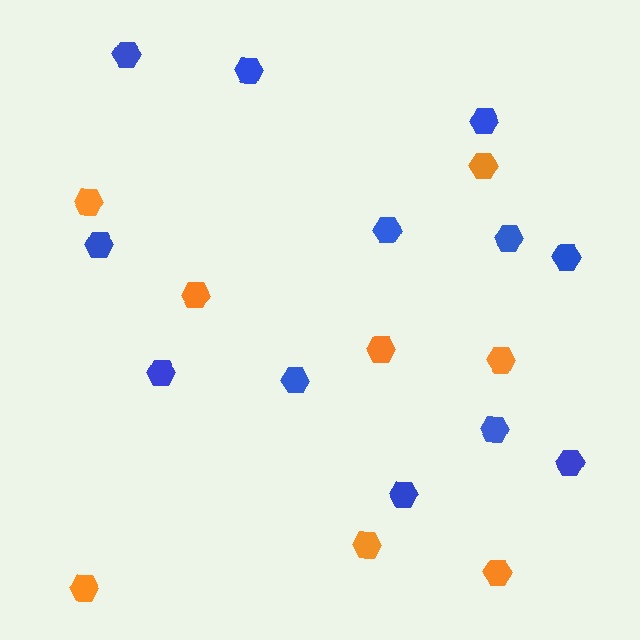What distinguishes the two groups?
There are 2 groups: one group of blue hexagons (12) and one group of orange hexagons (8).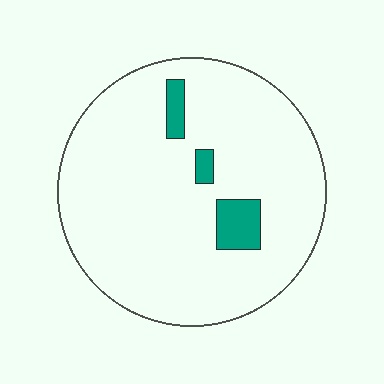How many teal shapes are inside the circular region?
3.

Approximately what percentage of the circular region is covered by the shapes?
Approximately 5%.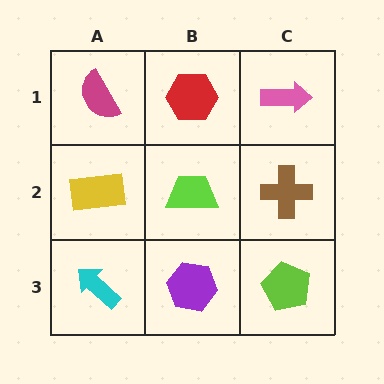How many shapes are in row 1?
3 shapes.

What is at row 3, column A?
A cyan arrow.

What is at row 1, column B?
A red hexagon.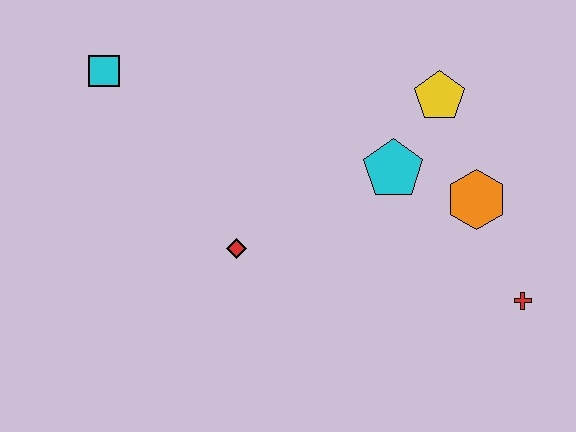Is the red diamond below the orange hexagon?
Yes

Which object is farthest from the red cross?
The cyan square is farthest from the red cross.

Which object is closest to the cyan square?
The red diamond is closest to the cyan square.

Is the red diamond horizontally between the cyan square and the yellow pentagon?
Yes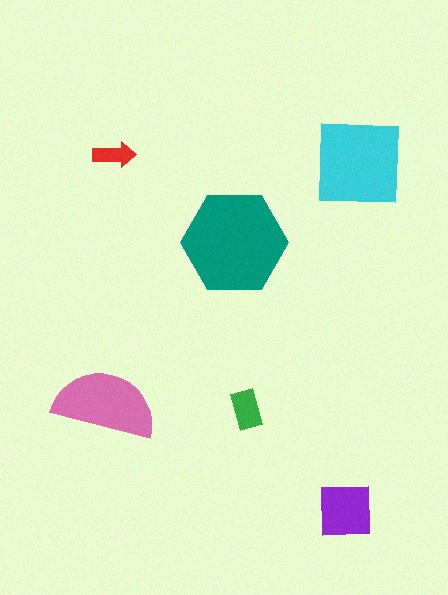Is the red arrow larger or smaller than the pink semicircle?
Smaller.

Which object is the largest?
The teal hexagon.